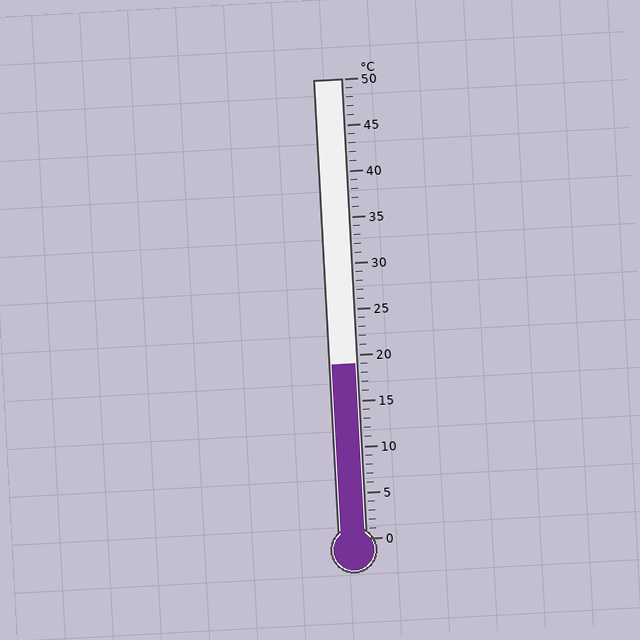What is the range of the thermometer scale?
The thermometer scale ranges from 0°C to 50°C.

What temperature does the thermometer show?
The thermometer shows approximately 19°C.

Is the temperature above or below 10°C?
The temperature is above 10°C.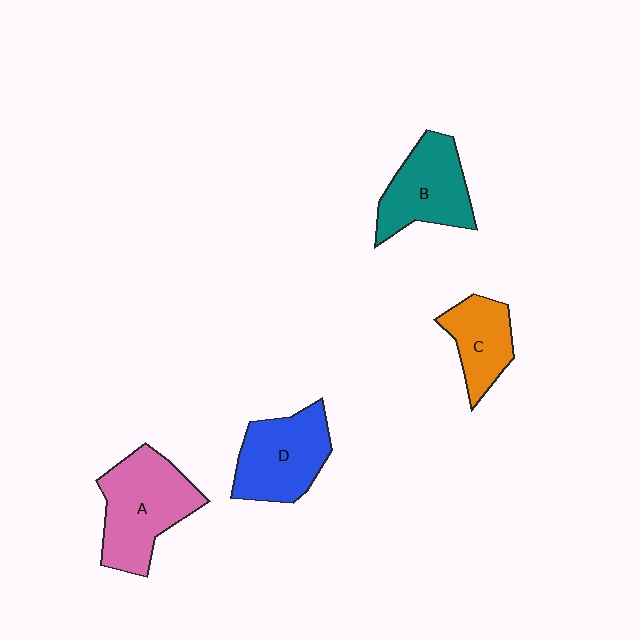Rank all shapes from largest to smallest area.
From largest to smallest: A (pink), D (blue), B (teal), C (orange).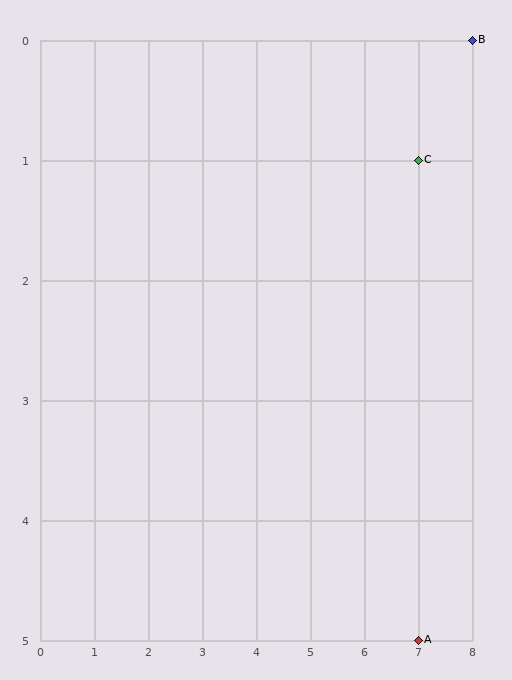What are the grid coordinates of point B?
Point B is at grid coordinates (8, 0).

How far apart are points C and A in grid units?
Points C and A are 4 rows apart.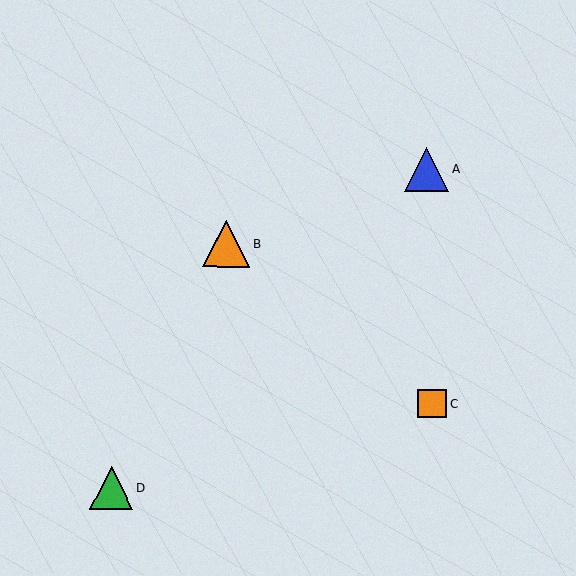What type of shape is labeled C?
Shape C is an orange square.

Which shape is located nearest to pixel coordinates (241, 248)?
The orange triangle (labeled B) at (226, 244) is nearest to that location.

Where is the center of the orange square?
The center of the orange square is at (432, 404).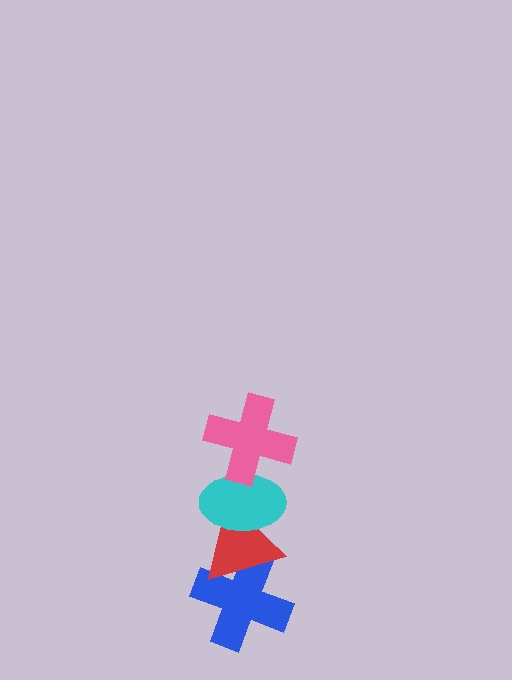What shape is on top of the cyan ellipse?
The pink cross is on top of the cyan ellipse.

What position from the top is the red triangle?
The red triangle is 3rd from the top.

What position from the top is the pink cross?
The pink cross is 1st from the top.